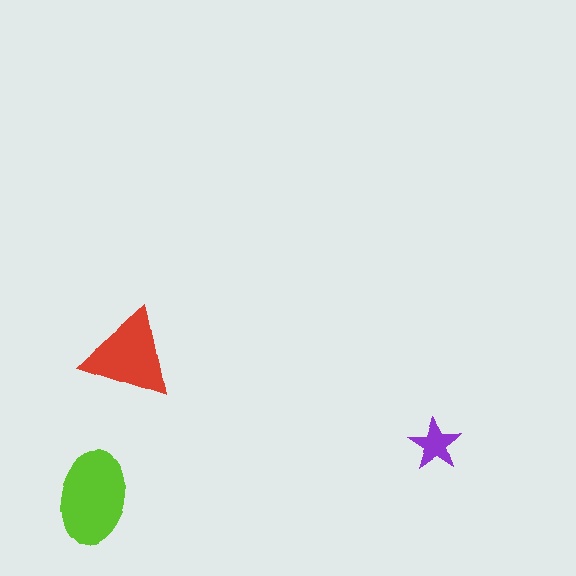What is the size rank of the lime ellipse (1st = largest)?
1st.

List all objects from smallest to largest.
The purple star, the red triangle, the lime ellipse.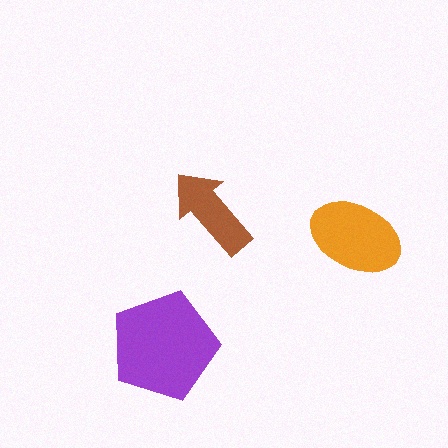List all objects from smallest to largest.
The brown arrow, the orange ellipse, the purple pentagon.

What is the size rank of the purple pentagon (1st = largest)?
1st.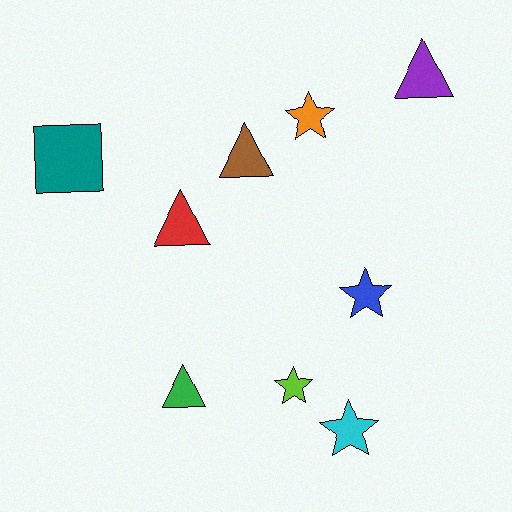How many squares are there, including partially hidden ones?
There is 1 square.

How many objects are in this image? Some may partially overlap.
There are 9 objects.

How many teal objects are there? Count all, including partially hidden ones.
There is 1 teal object.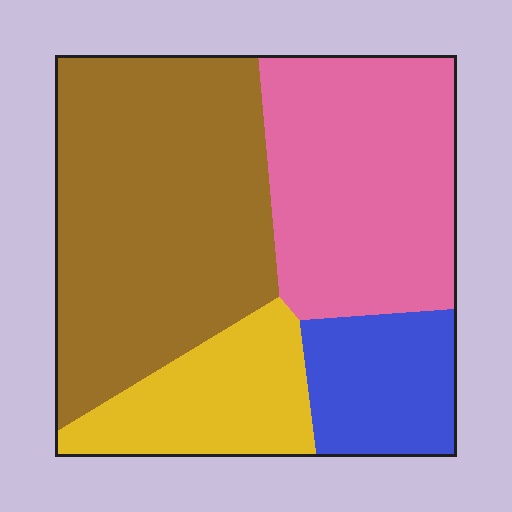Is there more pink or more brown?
Brown.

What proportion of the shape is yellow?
Yellow covers 15% of the shape.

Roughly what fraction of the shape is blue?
Blue takes up less than a quarter of the shape.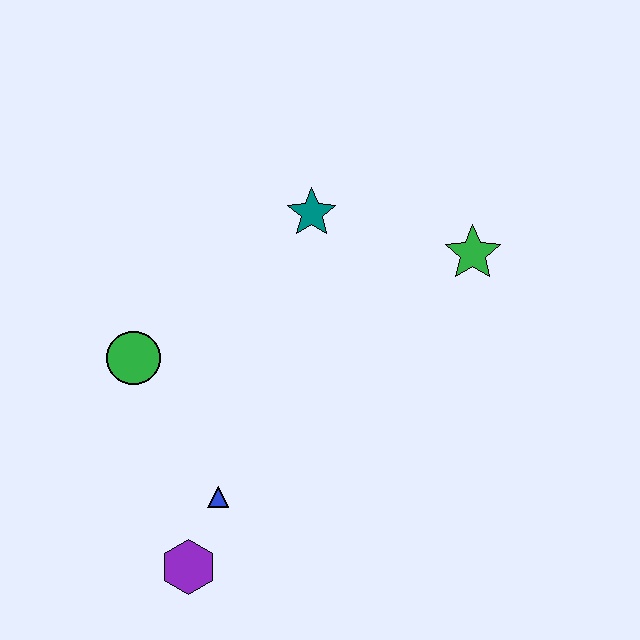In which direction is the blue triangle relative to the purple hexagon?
The blue triangle is above the purple hexagon.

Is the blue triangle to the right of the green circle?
Yes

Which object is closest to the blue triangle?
The purple hexagon is closest to the blue triangle.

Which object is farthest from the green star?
The purple hexagon is farthest from the green star.